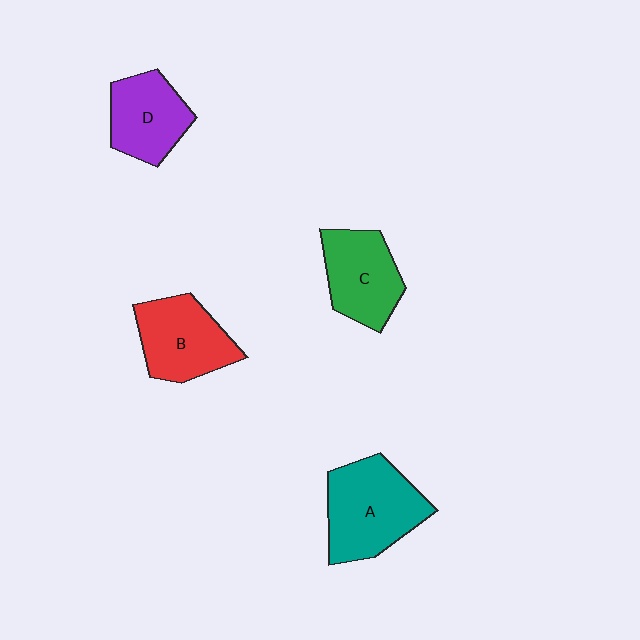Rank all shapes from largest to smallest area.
From largest to smallest: A (teal), B (red), C (green), D (purple).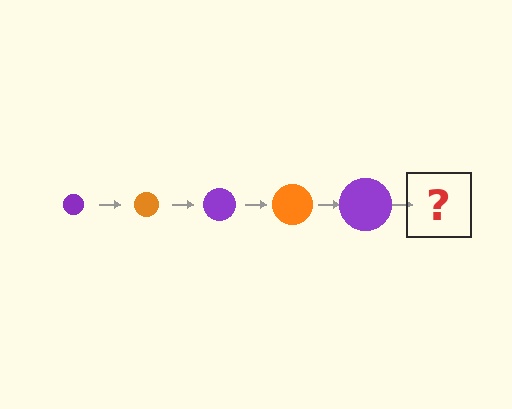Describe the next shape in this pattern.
It should be an orange circle, larger than the previous one.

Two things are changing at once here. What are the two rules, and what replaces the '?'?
The two rules are that the circle grows larger each step and the color cycles through purple and orange. The '?' should be an orange circle, larger than the previous one.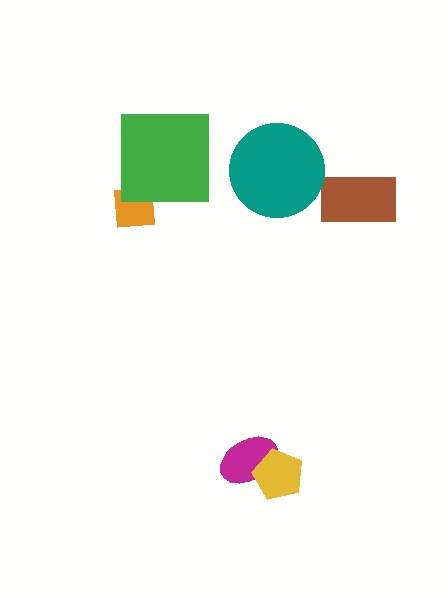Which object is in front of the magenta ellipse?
The yellow pentagon is in front of the magenta ellipse.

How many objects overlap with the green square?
1 object overlaps with the green square.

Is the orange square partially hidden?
Yes, it is partially covered by another shape.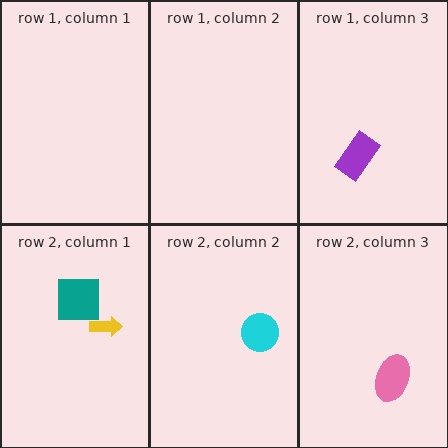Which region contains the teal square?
The row 2, column 1 region.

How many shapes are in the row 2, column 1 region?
2.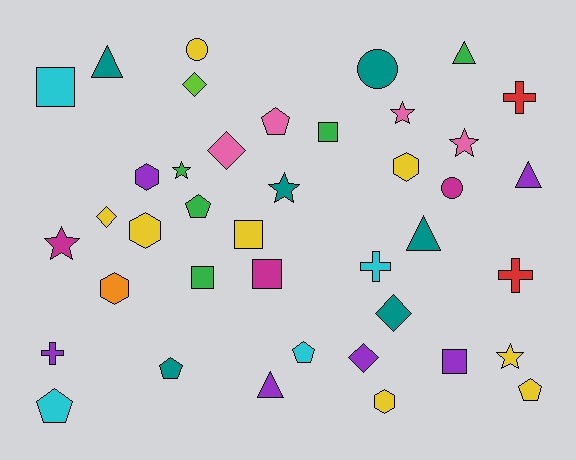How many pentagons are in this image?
There are 6 pentagons.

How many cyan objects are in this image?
There are 4 cyan objects.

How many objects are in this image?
There are 40 objects.